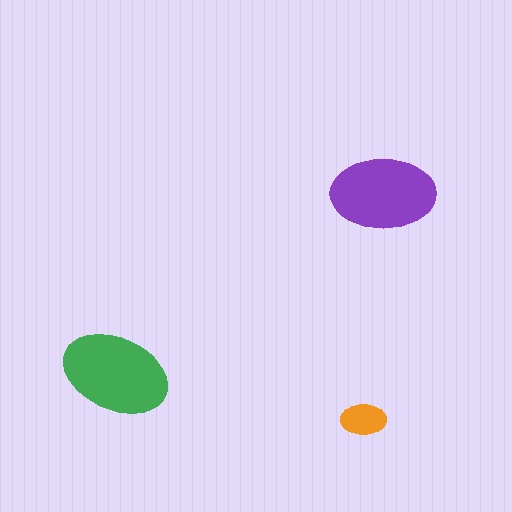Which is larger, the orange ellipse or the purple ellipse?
The purple one.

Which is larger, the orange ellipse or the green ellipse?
The green one.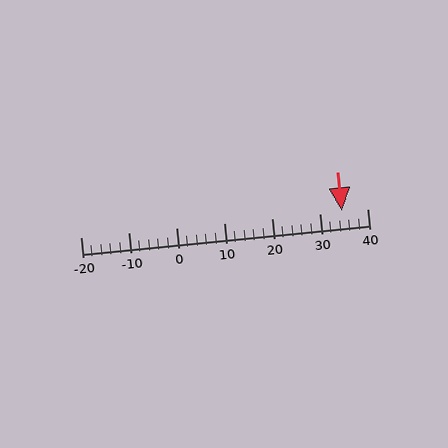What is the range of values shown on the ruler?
The ruler shows values from -20 to 40.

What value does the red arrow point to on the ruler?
The red arrow points to approximately 35.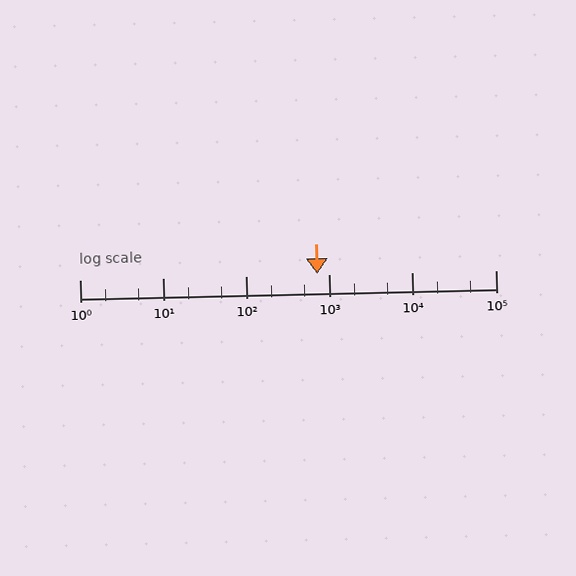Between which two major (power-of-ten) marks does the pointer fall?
The pointer is between 100 and 1000.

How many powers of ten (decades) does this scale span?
The scale spans 5 decades, from 1 to 100000.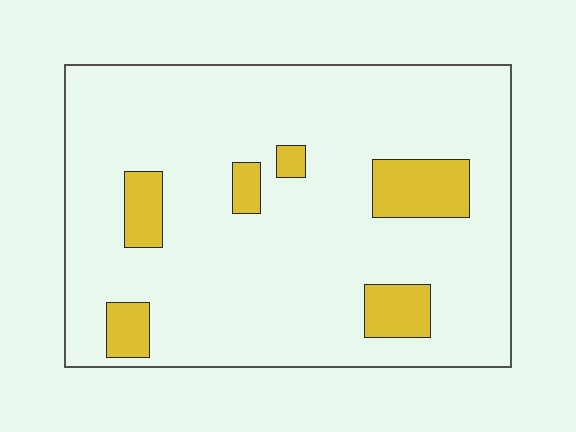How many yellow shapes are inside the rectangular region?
6.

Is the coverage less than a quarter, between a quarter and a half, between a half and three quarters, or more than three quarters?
Less than a quarter.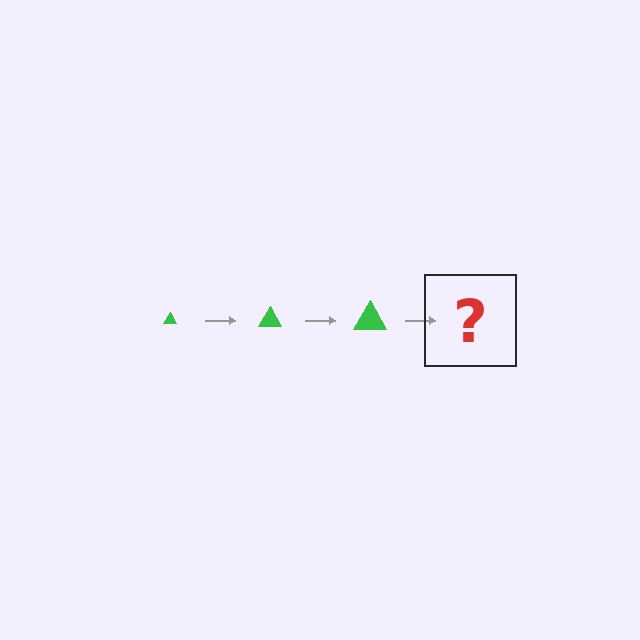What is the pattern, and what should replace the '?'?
The pattern is that the triangle gets progressively larger each step. The '?' should be a green triangle, larger than the previous one.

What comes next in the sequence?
The next element should be a green triangle, larger than the previous one.